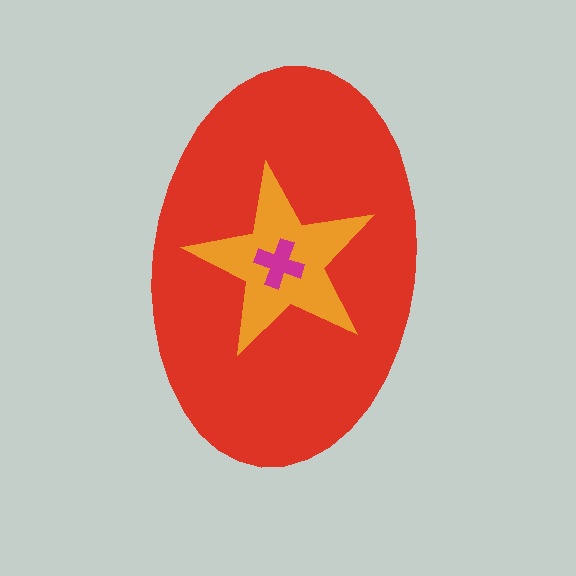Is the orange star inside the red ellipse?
Yes.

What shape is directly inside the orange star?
The magenta cross.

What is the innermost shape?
The magenta cross.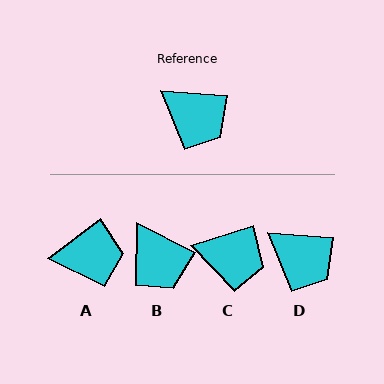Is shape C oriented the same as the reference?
No, it is off by about 21 degrees.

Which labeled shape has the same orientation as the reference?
D.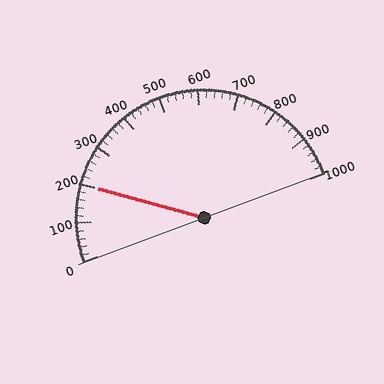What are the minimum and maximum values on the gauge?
The gauge ranges from 0 to 1000.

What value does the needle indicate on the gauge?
The needle indicates approximately 200.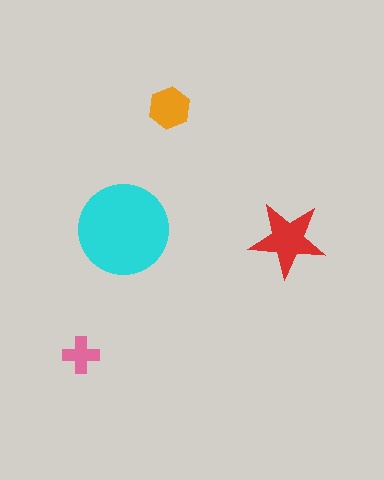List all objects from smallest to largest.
The pink cross, the orange hexagon, the red star, the cyan circle.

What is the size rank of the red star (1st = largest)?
2nd.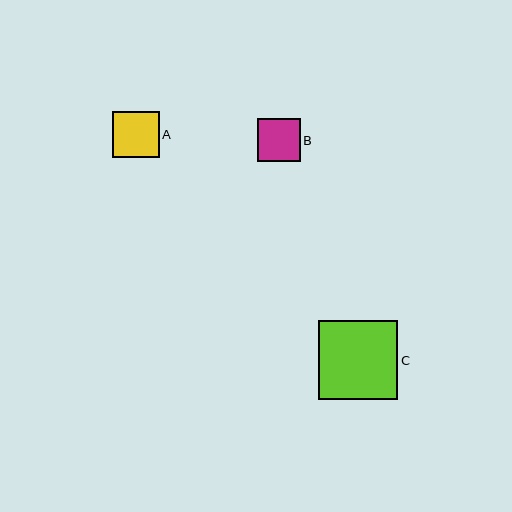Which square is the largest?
Square C is the largest with a size of approximately 80 pixels.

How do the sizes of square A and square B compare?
Square A and square B are approximately the same size.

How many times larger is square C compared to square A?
Square C is approximately 1.7 times the size of square A.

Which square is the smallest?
Square B is the smallest with a size of approximately 43 pixels.